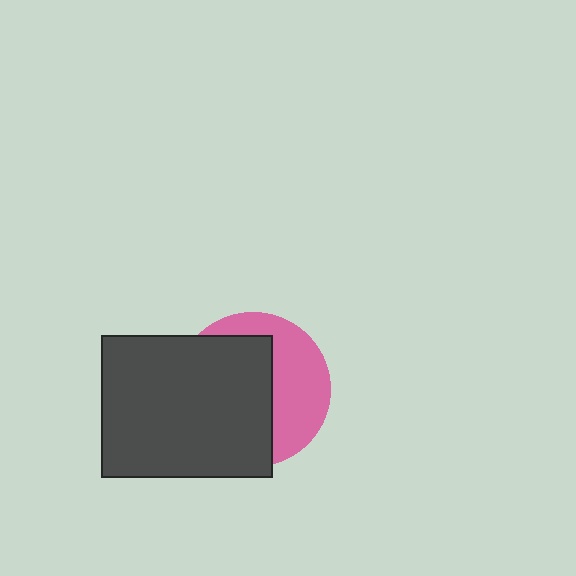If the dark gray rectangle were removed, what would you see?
You would see the complete pink circle.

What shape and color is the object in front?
The object in front is a dark gray rectangle.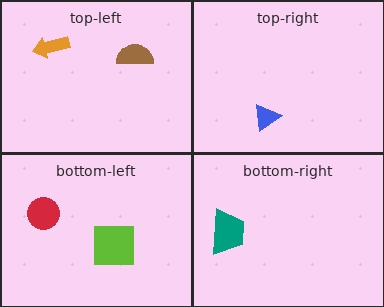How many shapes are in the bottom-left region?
2.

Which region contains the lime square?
The bottom-left region.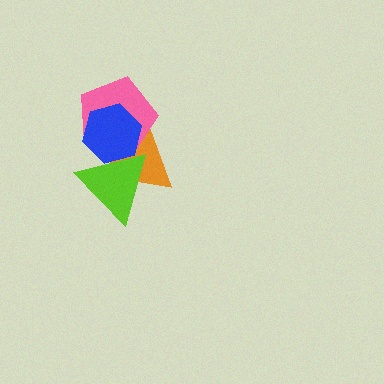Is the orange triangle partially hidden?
Yes, it is partially covered by another shape.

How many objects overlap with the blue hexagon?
3 objects overlap with the blue hexagon.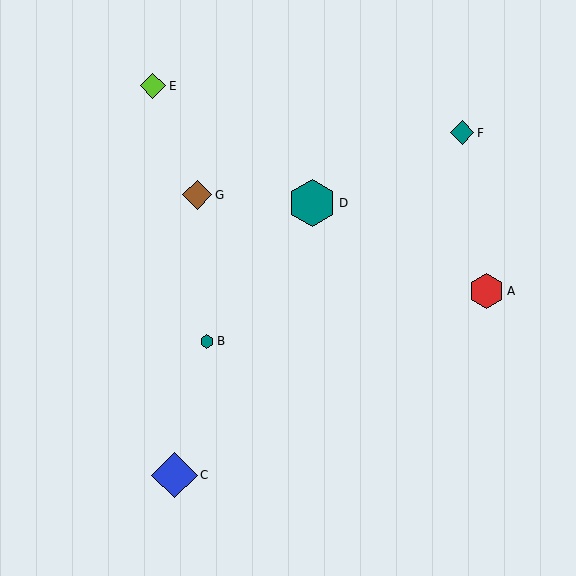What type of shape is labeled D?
Shape D is a teal hexagon.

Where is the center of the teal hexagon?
The center of the teal hexagon is at (207, 341).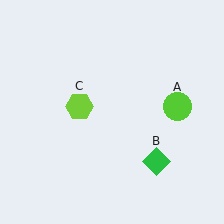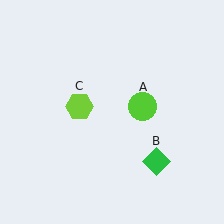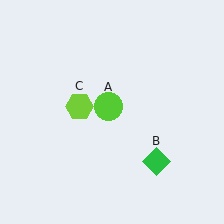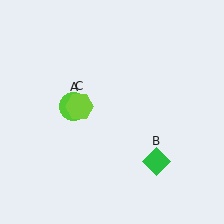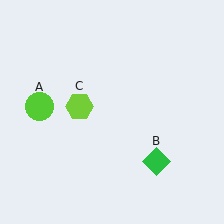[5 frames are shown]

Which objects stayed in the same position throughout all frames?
Green diamond (object B) and lime hexagon (object C) remained stationary.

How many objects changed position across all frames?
1 object changed position: lime circle (object A).